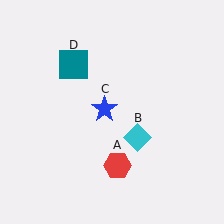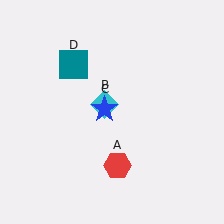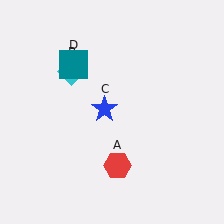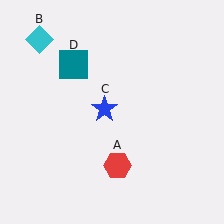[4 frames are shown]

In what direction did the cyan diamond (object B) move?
The cyan diamond (object B) moved up and to the left.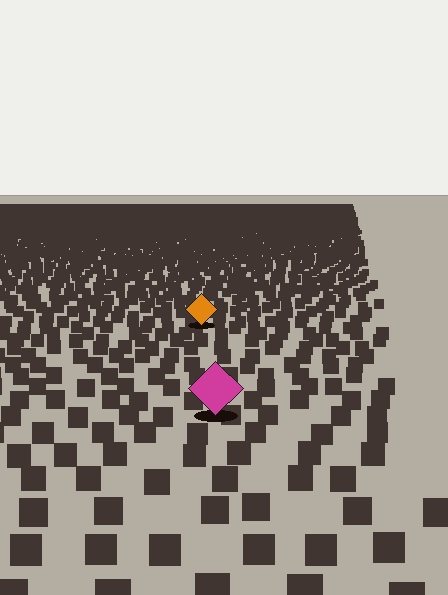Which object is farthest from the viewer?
The orange diamond is farthest from the viewer. It appears smaller and the ground texture around it is denser.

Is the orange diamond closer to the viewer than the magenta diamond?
No. The magenta diamond is closer — you can tell from the texture gradient: the ground texture is coarser near it.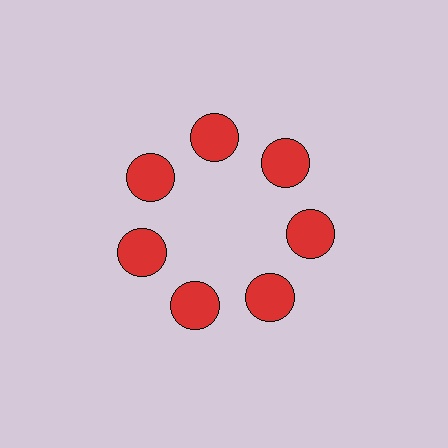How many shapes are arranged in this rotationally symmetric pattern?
There are 7 shapes, arranged in 7 groups of 1.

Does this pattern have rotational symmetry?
Yes, this pattern has 7-fold rotational symmetry. It looks the same after rotating 51 degrees around the center.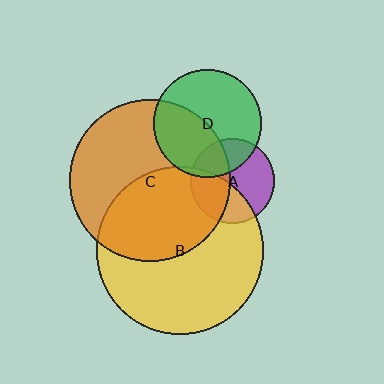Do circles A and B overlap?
Yes.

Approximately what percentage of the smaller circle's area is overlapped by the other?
Approximately 40%.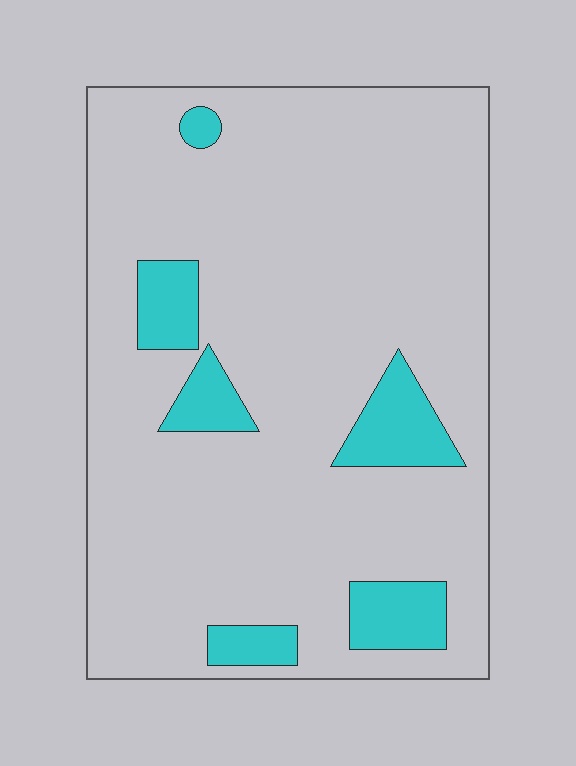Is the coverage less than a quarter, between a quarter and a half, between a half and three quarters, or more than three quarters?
Less than a quarter.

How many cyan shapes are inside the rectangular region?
6.